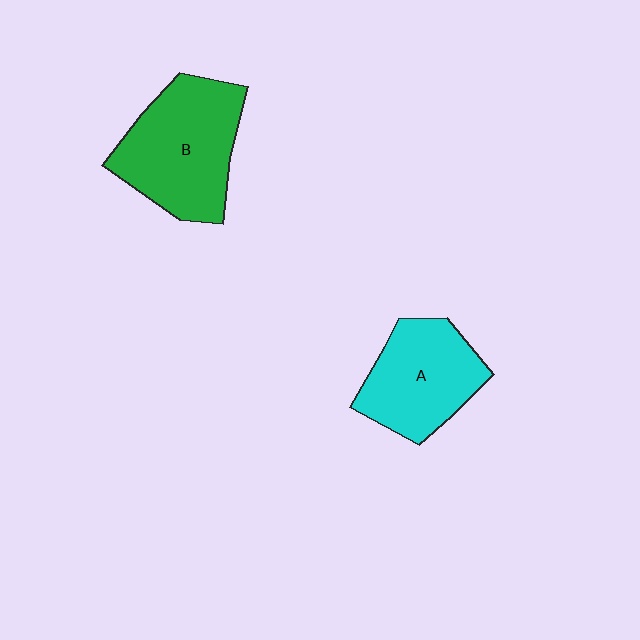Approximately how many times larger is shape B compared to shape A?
Approximately 1.2 times.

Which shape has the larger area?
Shape B (green).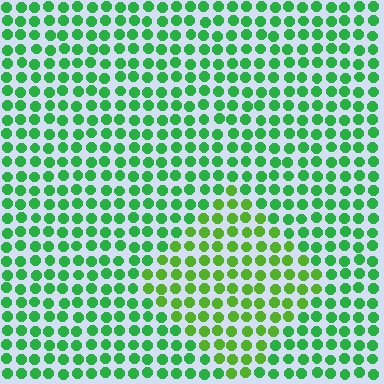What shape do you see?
I see a diamond.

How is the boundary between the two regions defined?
The boundary is defined purely by a slight shift in hue (about 30 degrees). Spacing, size, and orientation are identical on both sides.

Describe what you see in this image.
The image is filled with small green elements in a uniform arrangement. A diamond-shaped region is visible where the elements are tinted to a slightly different hue, forming a subtle color boundary.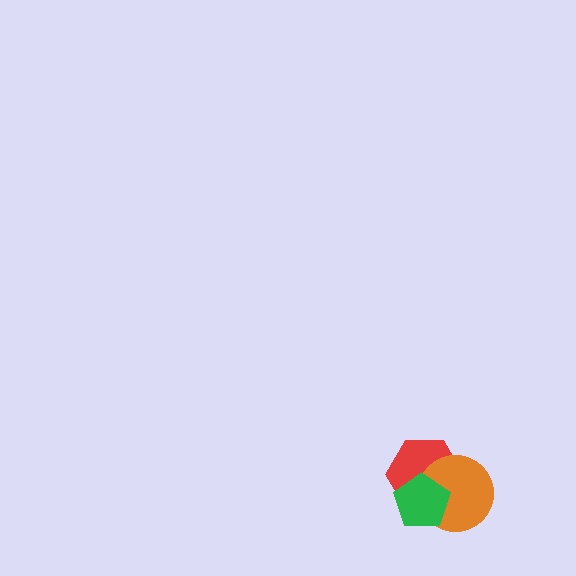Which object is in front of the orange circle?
The green pentagon is in front of the orange circle.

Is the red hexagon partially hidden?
Yes, it is partially covered by another shape.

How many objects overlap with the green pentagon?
2 objects overlap with the green pentagon.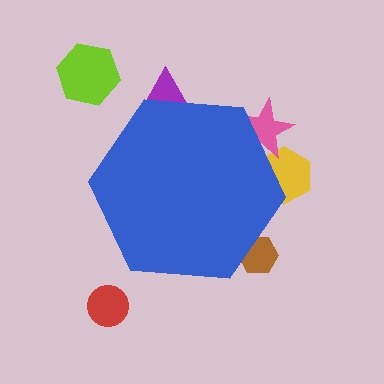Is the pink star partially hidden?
Yes, the pink star is partially hidden behind the blue hexagon.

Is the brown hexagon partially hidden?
Yes, the brown hexagon is partially hidden behind the blue hexagon.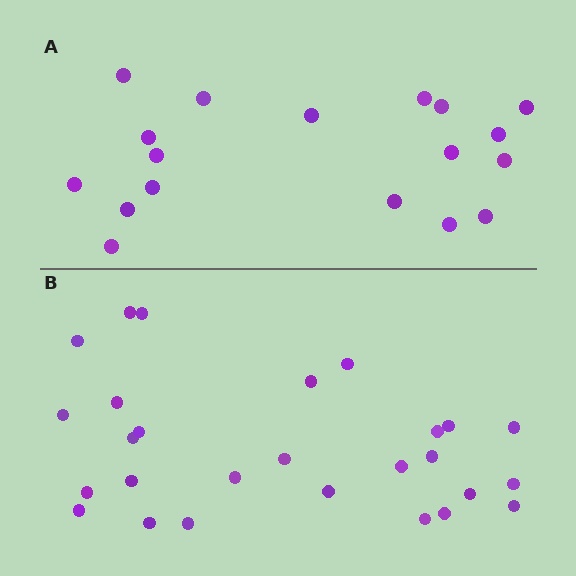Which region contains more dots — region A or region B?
Region B (the bottom region) has more dots.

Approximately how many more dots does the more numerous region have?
Region B has roughly 8 or so more dots than region A.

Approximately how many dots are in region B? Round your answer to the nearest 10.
About 30 dots. (The exact count is 27, which rounds to 30.)